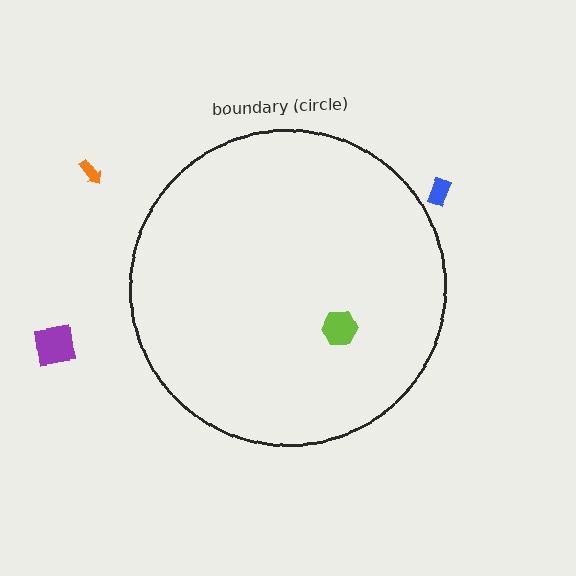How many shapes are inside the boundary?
1 inside, 3 outside.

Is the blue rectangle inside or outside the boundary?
Outside.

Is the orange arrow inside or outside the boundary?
Outside.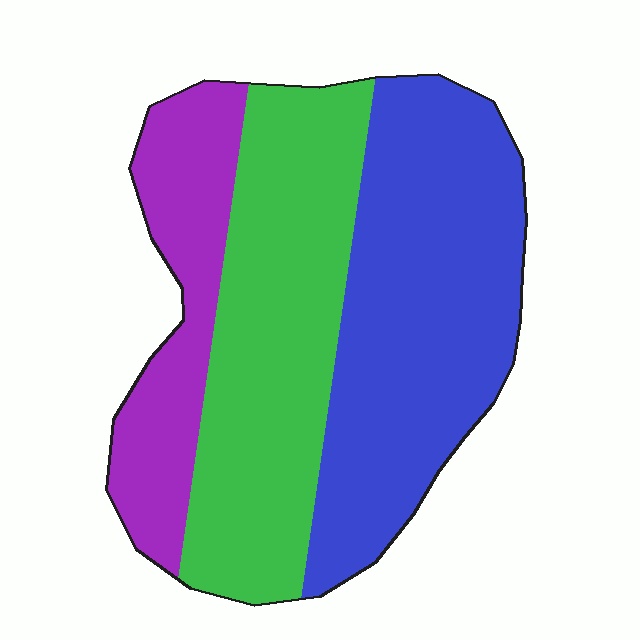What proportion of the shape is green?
Green covers 37% of the shape.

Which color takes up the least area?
Purple, at roughly 20%.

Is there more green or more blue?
Blue.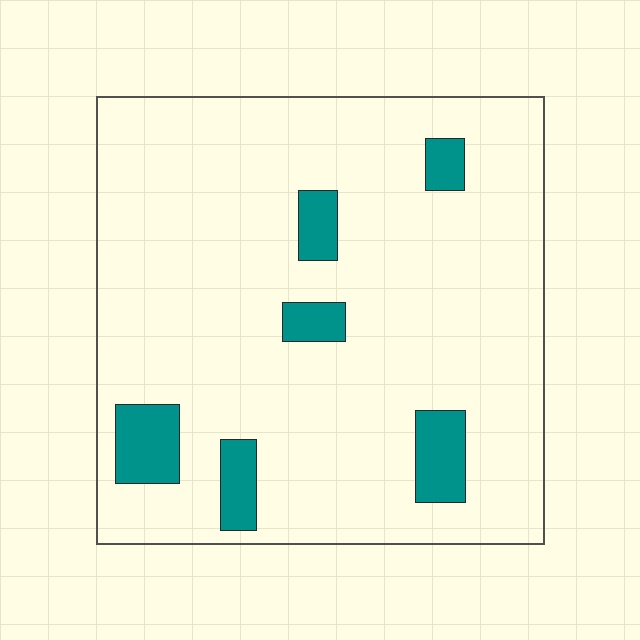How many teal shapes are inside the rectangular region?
6.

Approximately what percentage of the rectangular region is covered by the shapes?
Approximately 10%.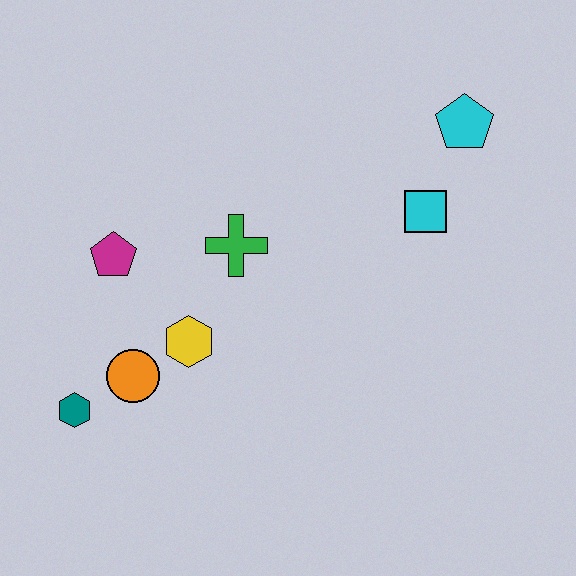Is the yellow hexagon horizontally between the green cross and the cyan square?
No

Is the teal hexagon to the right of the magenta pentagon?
No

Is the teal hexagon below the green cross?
Yes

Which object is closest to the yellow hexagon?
The orange circle is closest to the yellow hexagon.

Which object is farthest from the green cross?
The cyan pentagon is farthest from the green cross.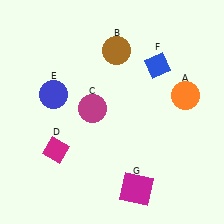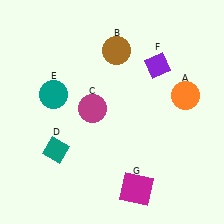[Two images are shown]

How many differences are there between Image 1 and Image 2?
There are 3 differences between the two images.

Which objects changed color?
D changed from magenta to teal. E changed from blue to teal. F changed from blue to purple.